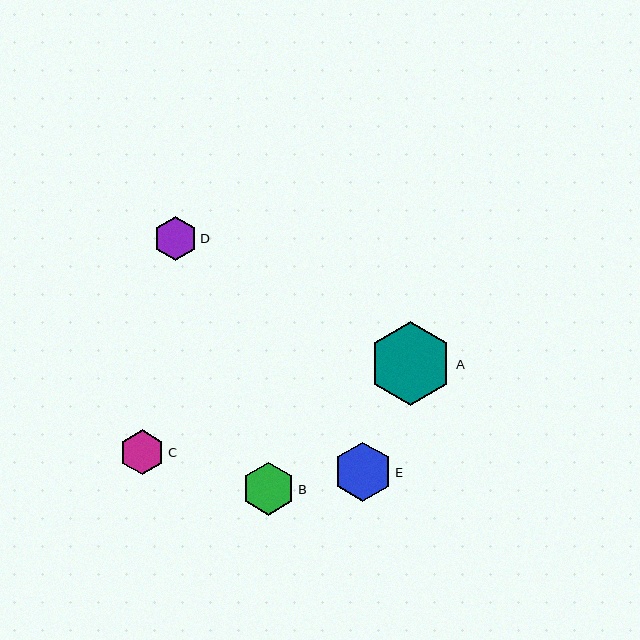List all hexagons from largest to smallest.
From largest to smallest: A, E, B, C, D.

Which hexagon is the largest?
Hexagon A is the largest with a size of approximately 84 pixels.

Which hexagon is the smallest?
Hexagon D is the smallest with a size of approximately 43 pixels.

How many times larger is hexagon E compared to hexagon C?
Hexagon E is approximately 1.3 times the size of hexagon C.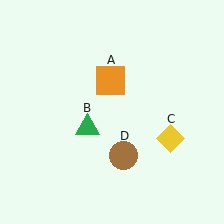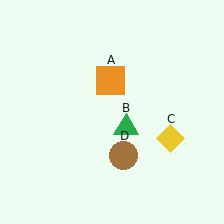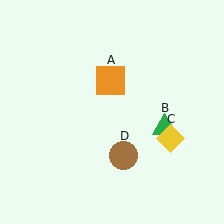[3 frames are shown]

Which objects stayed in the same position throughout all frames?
Orange square (object A) and yellow diamond (object C) and brown circle (object D) remained stationary.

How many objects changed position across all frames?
1 object changed position: green triangle (object B).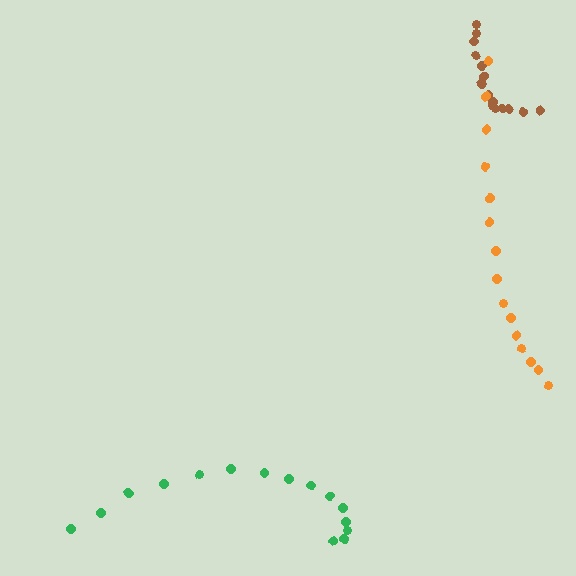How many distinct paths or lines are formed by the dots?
There are 3 distinct paths.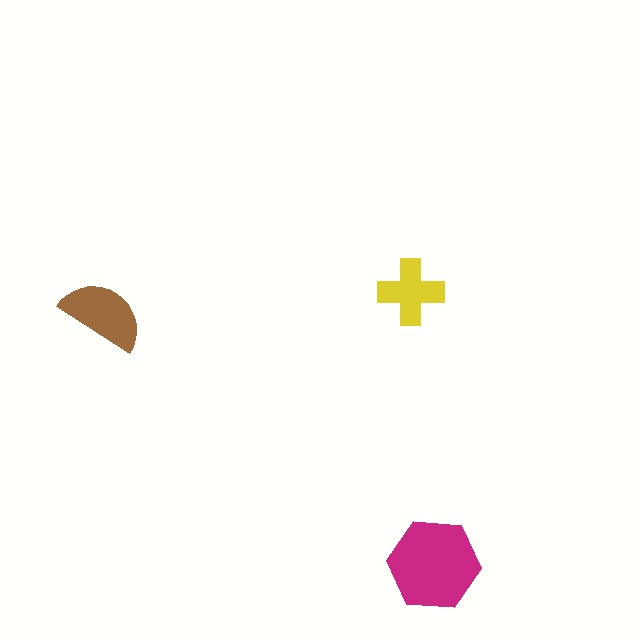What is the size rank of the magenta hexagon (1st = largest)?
1st.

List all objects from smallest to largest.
The yellow cross, the brown semicircle, the magenta hexagon.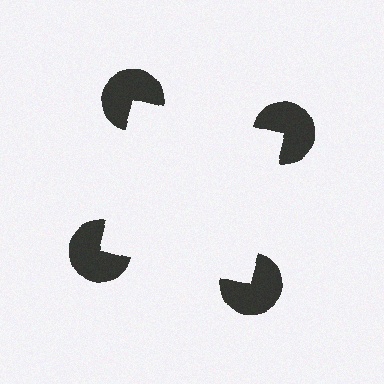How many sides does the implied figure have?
4 sides.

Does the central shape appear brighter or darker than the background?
It typically appears slightly brighter than the background, even though no actual brightness change is drawn.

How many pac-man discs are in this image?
There are 4 — one at each vertex of the illusory square.